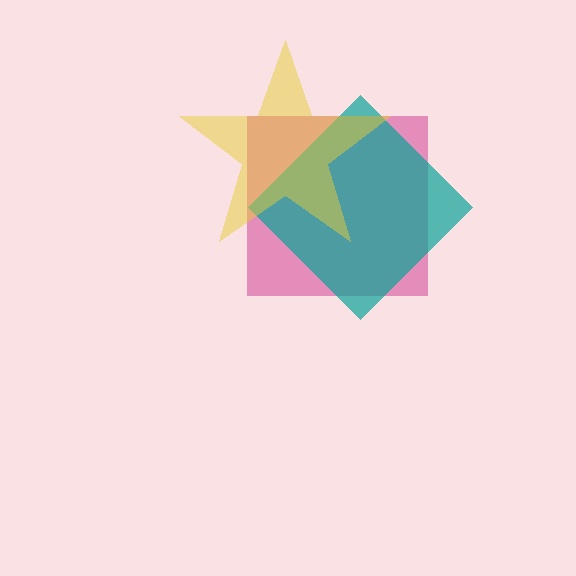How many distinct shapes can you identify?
There are 3 distinct shapes: a magenta square, a teal diamond, a yellow star.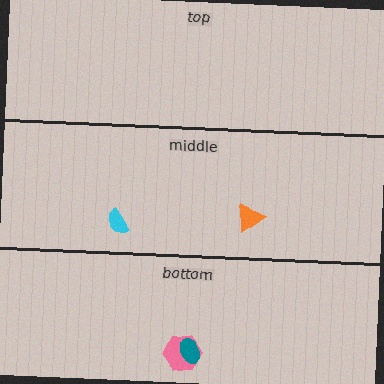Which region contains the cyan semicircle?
The middle region.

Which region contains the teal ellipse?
The bottom region.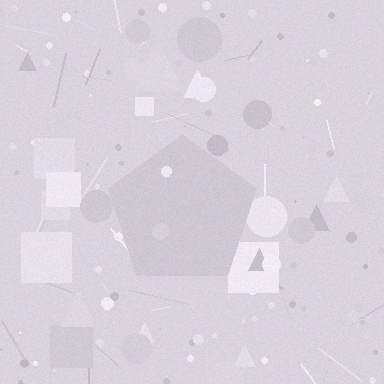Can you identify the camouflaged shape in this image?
The camouflaged shape is a pentagon.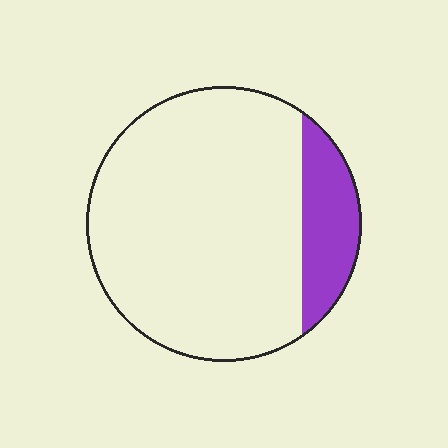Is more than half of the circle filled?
No.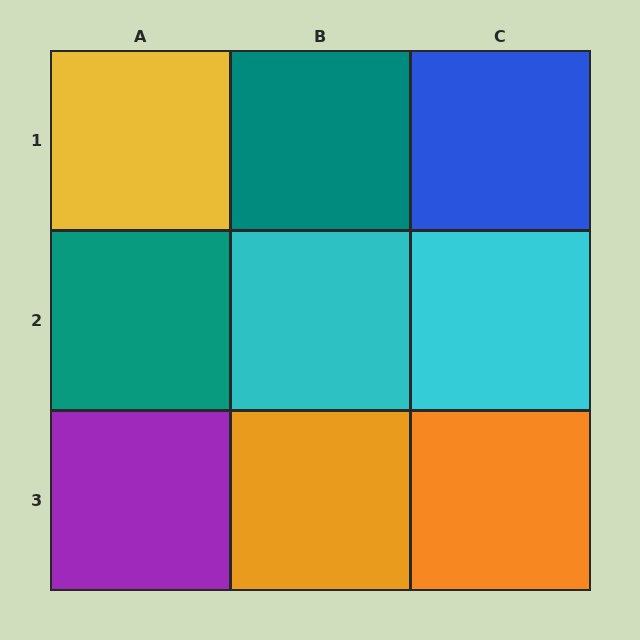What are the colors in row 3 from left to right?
Purple, orange, orange.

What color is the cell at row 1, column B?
Teal.